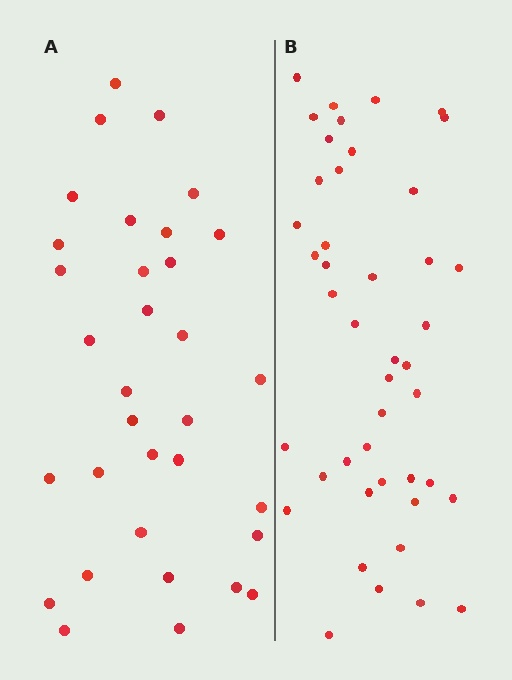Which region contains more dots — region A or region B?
Region B (the right region) has more dots.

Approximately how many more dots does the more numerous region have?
Region B has roughly 12 or so more dots than region A.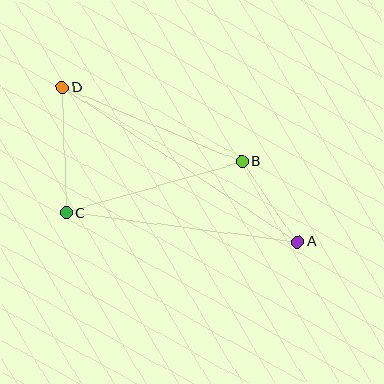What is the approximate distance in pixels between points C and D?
The distance between C and D is approximately 126 pixels.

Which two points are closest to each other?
Points A and B are closest to each other.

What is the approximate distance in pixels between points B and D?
The distance between B and D is approximately 195 pixels.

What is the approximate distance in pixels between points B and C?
The distance between B and C is approximately 183 pixels.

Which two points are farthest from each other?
Points A and D are farthest from each other.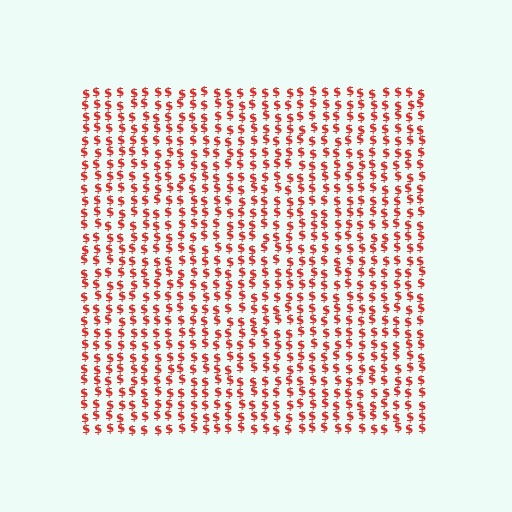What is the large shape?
The large shape is a square.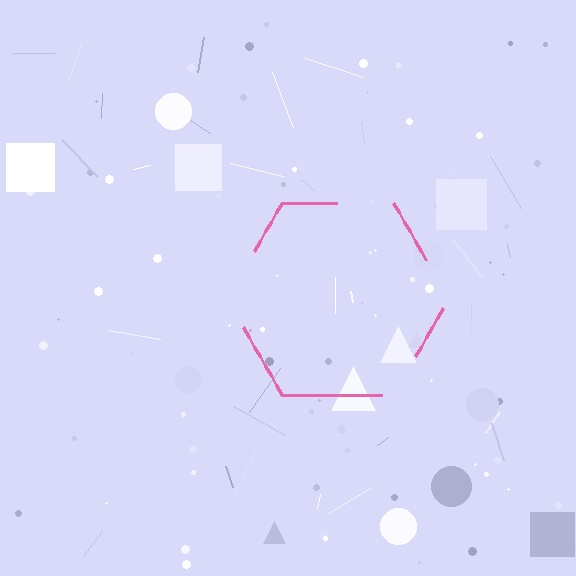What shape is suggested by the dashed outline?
The dashed outline suggests a hexagon.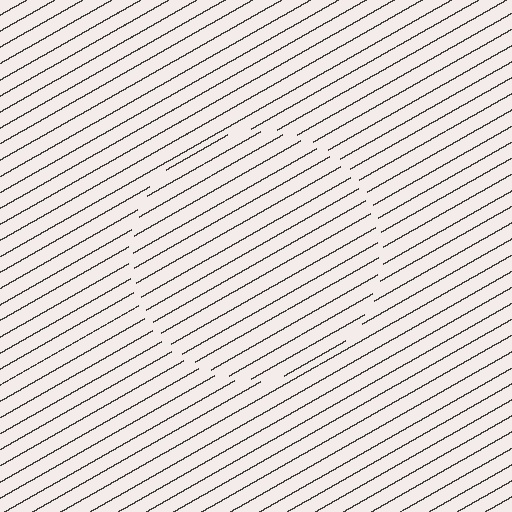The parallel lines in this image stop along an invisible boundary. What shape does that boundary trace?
An illusory circle. The interior of the shape contains the same grating, shifted by half a period — the contour is defined by the phase discontinuity where line-ends from the inner and outer gratings abut.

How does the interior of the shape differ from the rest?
The interior of the shape contains the same grating, shifted by half a period — the contour is defined by the phase discontinuity where line-ends from the inner and outer gratings abut.